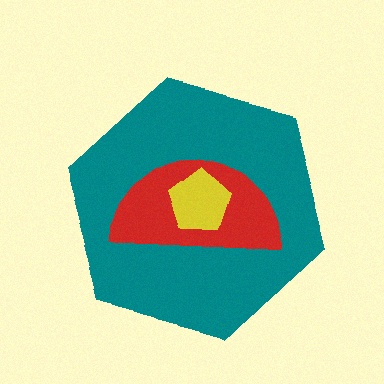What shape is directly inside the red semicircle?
The yellow pentagon.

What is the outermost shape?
The teal hexagon.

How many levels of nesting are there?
3.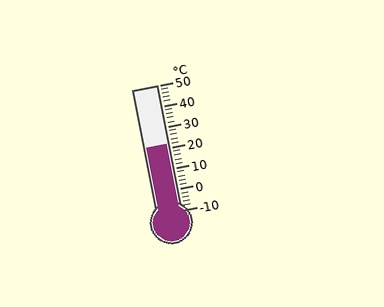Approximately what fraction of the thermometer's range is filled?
The thermometer is filled to approximately 55% of its range.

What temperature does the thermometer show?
The thermometer shows approximately 22°C.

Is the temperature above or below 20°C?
The temperature is above 20°C.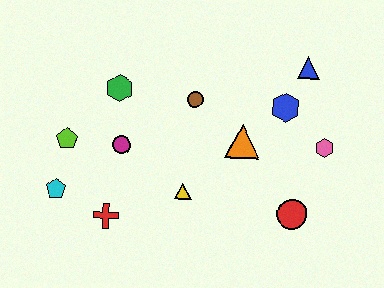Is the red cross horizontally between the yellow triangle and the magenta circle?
No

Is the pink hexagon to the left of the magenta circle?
No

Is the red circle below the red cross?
No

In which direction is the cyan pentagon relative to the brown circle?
The cyan pentagon is to the left of the brown circle.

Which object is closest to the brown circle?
The orange triangle is closest to the brown circle.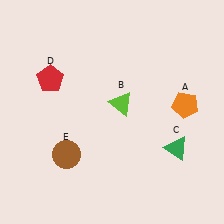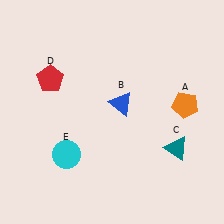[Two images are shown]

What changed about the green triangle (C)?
In Image 1, C is green. In Image 2, it changed to teal.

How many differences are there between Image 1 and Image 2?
There are 3 differences between the two images.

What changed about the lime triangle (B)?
In Image 1, B is lime. In Image 2, it changed to blue.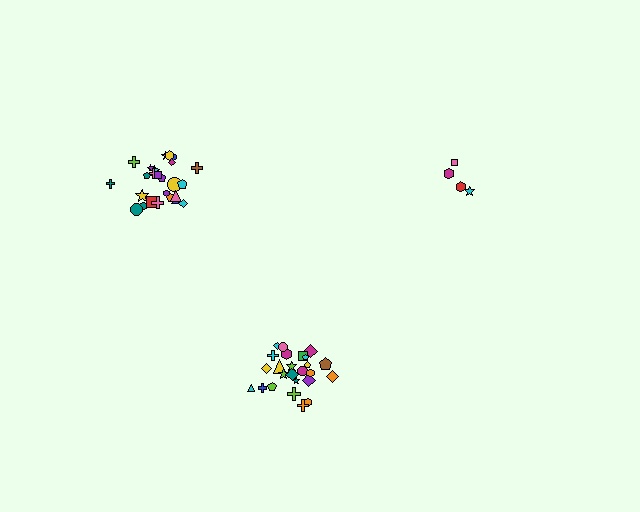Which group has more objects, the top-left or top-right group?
The top-left group.